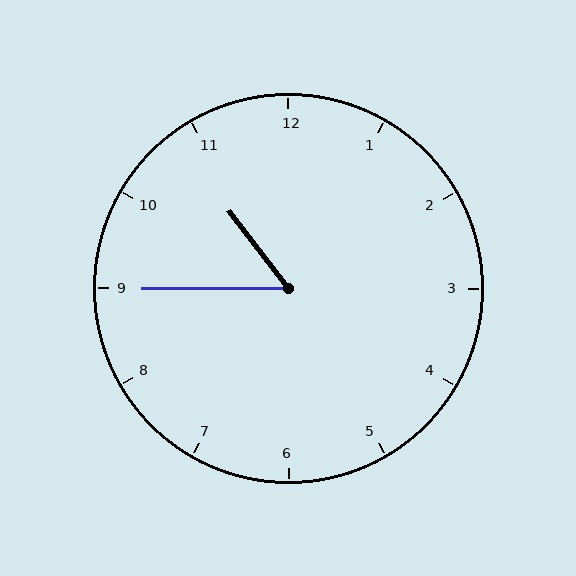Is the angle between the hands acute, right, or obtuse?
It is acute.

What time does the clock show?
10:45.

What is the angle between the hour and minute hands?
Approximately 52 degrees.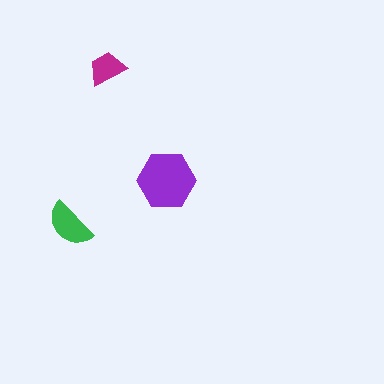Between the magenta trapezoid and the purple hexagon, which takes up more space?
The purple hexagon.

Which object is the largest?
The purple hexagon.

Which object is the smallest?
The magenta trapezoid.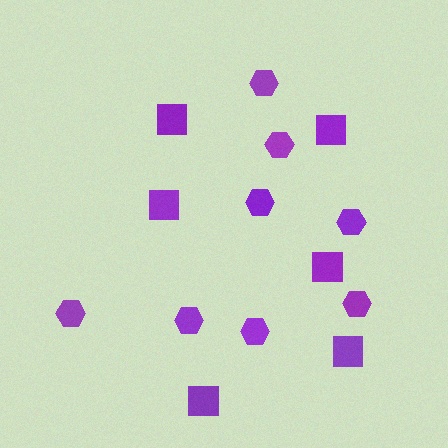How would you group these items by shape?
There are 2 groups: one group of hexagons (8) and one group of squares (6).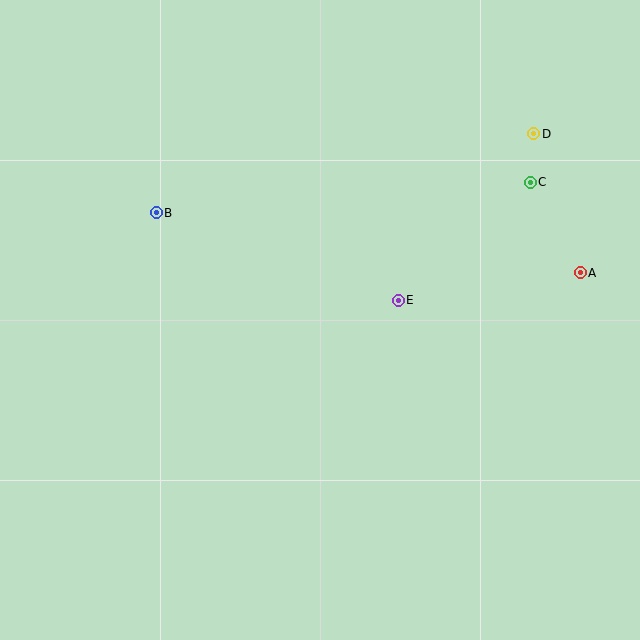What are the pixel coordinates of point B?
Point B is at (156, 213).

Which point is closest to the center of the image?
Point E at (398, 300) is closest to the center.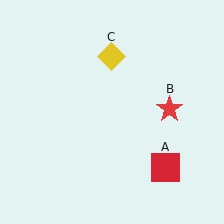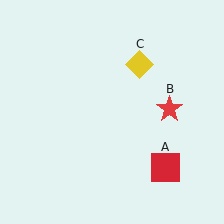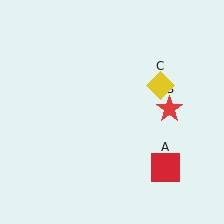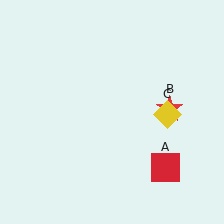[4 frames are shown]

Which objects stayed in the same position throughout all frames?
Red square (object A) and red star (object B) remained stationary.